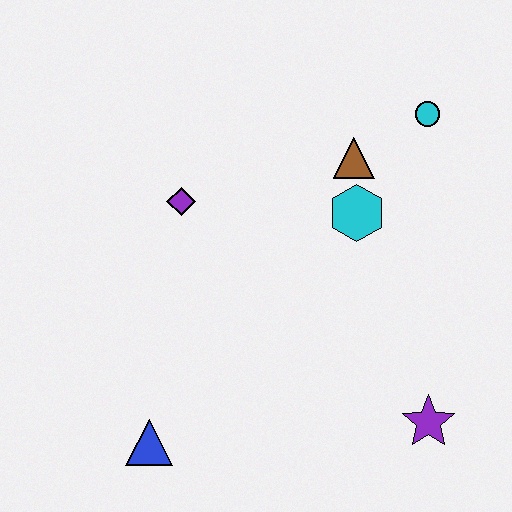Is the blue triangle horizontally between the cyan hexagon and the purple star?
No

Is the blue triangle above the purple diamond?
No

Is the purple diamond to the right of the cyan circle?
No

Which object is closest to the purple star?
The cyan hexagon is closest to the purple star.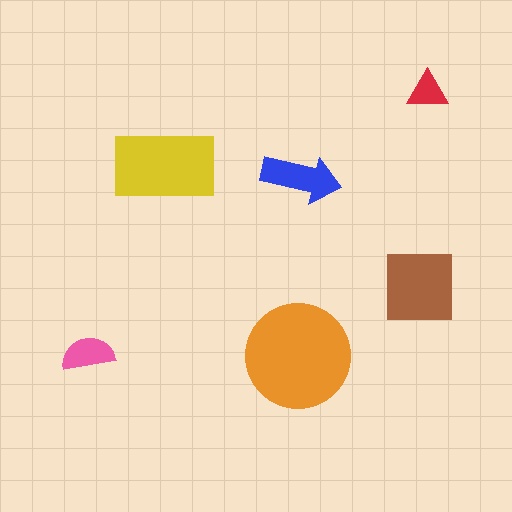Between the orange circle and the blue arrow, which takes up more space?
The orange circle.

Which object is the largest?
The orange circle.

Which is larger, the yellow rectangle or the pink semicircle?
The yellow rectangle.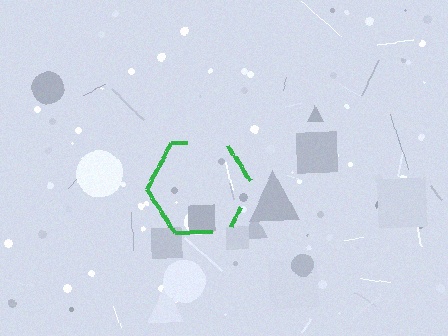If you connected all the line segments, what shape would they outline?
They would outline a hexagon.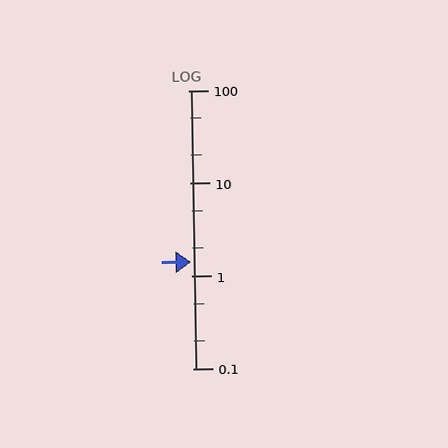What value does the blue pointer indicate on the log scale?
The pointer indicates approximately 1.4.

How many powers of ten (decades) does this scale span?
The scale spans 3 decades, from 0.1 to 100.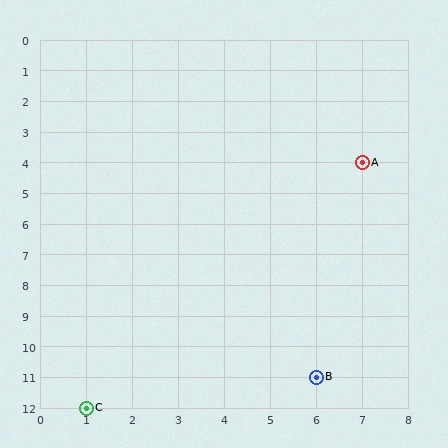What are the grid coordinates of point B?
Point B is at grid coordinates (6, 11).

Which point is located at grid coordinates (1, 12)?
Point C is at (1, 12).